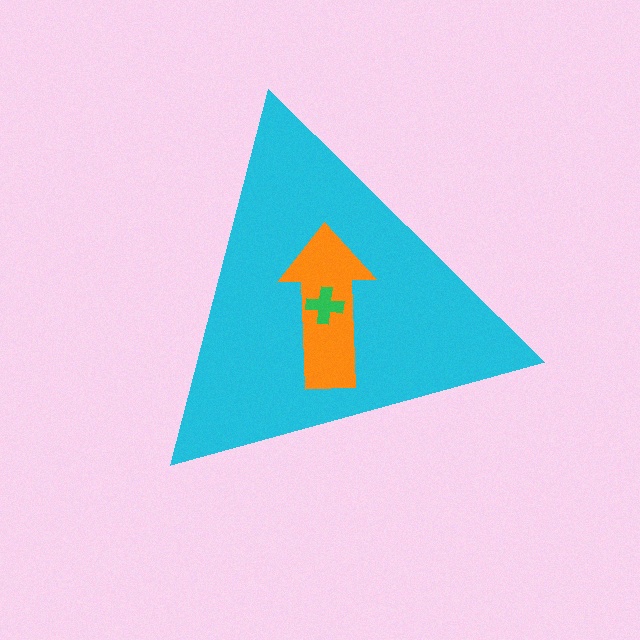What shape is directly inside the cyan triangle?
The orange arrow.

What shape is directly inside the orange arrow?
The green cross.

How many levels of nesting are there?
3.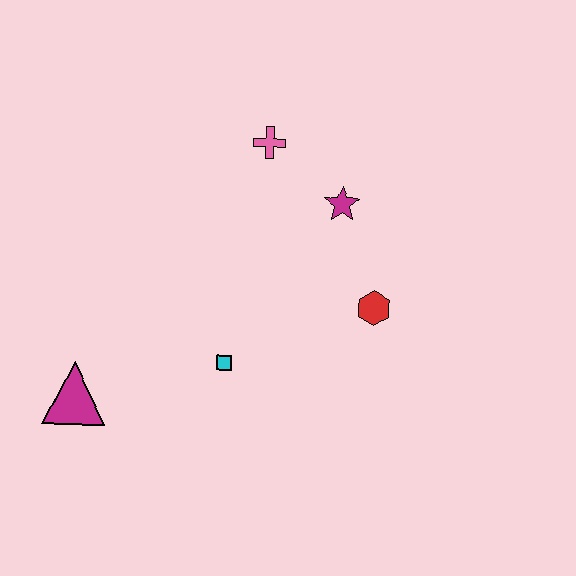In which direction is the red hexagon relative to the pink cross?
The red hexagon is below the pink cross.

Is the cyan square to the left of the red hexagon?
Yes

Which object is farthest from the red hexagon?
The magenta triangle is farthest from the red hexagon.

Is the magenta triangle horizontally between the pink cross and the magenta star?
No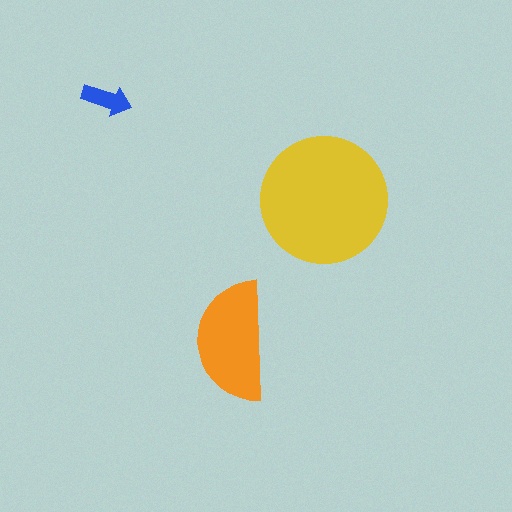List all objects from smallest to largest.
The blue arrow, the orange semicircle, the yellow circle.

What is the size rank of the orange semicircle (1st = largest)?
2nd.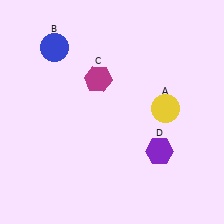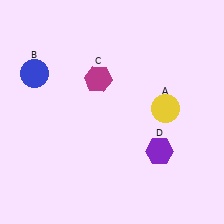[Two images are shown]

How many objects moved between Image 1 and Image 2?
1 object moved between the two images.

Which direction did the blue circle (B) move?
The blue circle (B) moved down.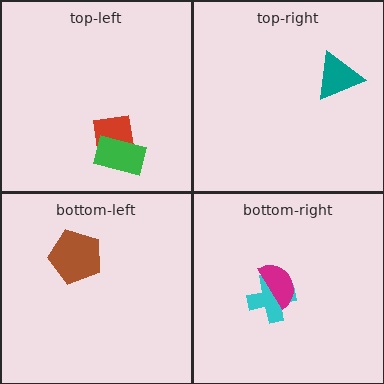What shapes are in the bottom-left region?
The brown pentagon.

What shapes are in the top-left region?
The red square, the green rectangle.